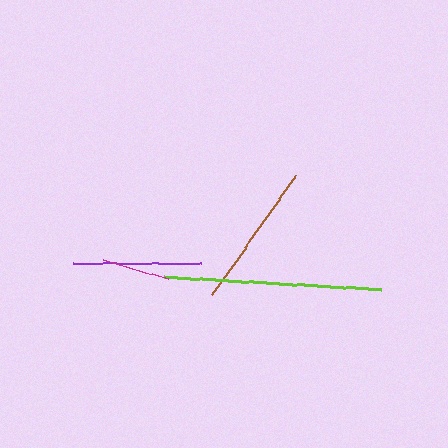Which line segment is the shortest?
The magenta line is the shortest at approximately 68 pixels.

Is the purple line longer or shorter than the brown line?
The brown line is longer than the purple line.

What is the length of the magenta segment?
The magenta segment is approximately 68 pixels long.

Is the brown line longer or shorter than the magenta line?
The brown line is longer than the magenta line.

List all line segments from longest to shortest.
From longest to shortest: lime, brown, purple, magenta.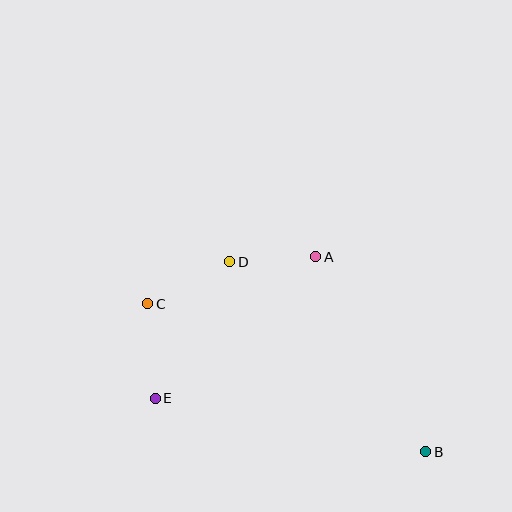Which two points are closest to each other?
Points A and D are closest to each other.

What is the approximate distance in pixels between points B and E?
The distance between B and E is approximately 276 pixels.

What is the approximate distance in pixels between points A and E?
The distance between A and E is approximately 214 pixels.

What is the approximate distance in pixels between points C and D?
The distance between C and D is approximately 92 pixels.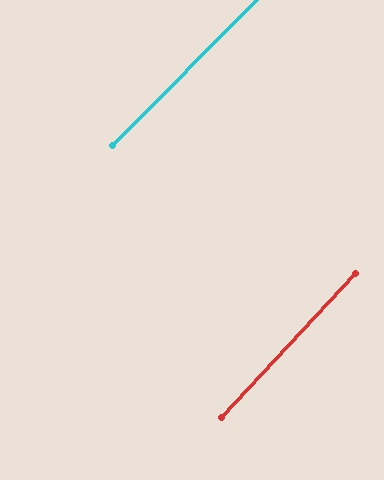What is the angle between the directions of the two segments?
Approximately 2 degrees.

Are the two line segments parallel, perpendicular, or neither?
Parallel — their directions differ by only 1.5°.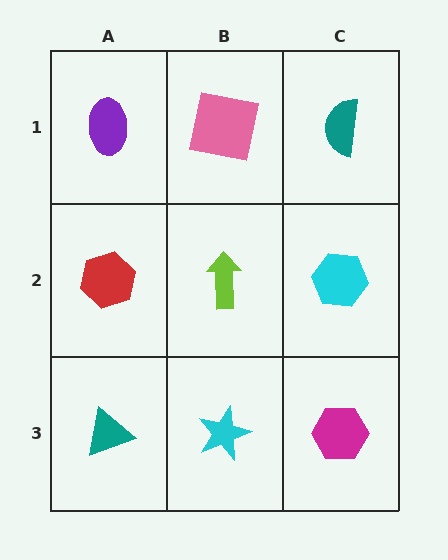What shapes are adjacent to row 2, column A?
A purple ellipse (row 1, column A), a teal triangle (row 3, column A), a lime arrow (row 2, column B).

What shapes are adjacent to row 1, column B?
A lime arrow (row 2, column B), a purple ellipse (row 1, column A), a teal semicircle (row 1, column C).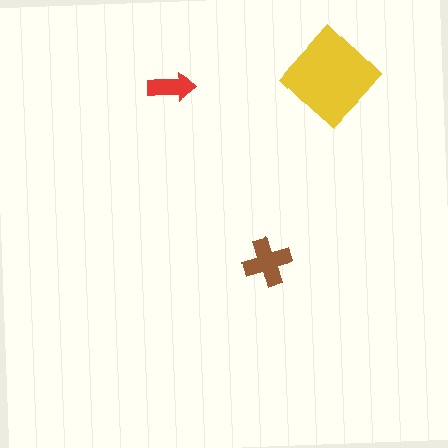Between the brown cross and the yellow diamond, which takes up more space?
The yellow diamond.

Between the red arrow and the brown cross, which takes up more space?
The brown cross.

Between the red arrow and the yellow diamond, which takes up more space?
The yellow diamond.